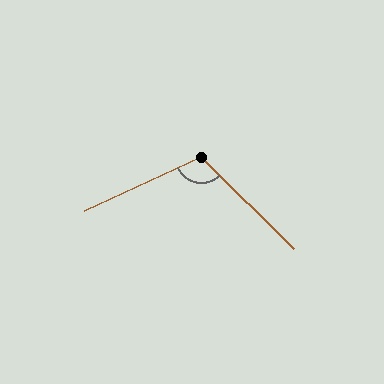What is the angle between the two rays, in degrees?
Approximately 111 degrees.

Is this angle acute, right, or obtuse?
It is obtuse.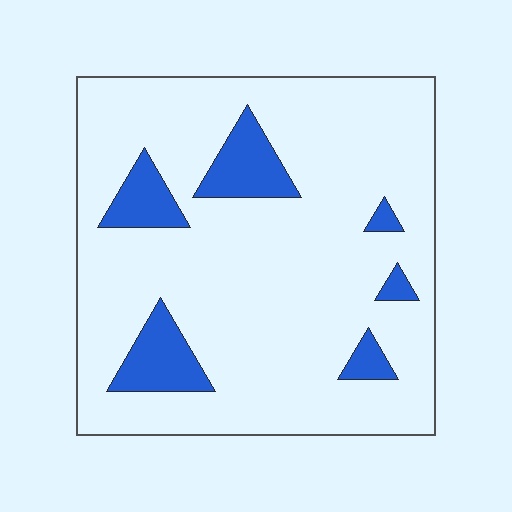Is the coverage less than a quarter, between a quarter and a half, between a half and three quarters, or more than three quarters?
Less than a quarter.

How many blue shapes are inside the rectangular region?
6.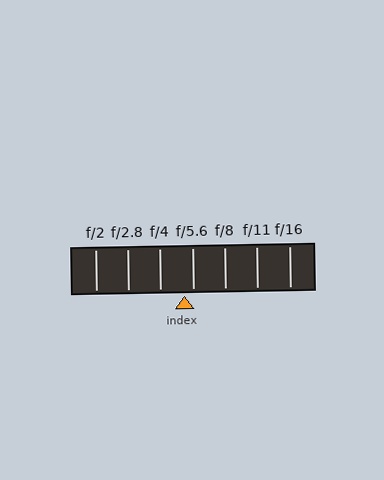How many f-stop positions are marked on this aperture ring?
There are 7 f-stop positions marked.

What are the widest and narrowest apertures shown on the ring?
The widest aperture shown is f/2 and the narrowest is f/16.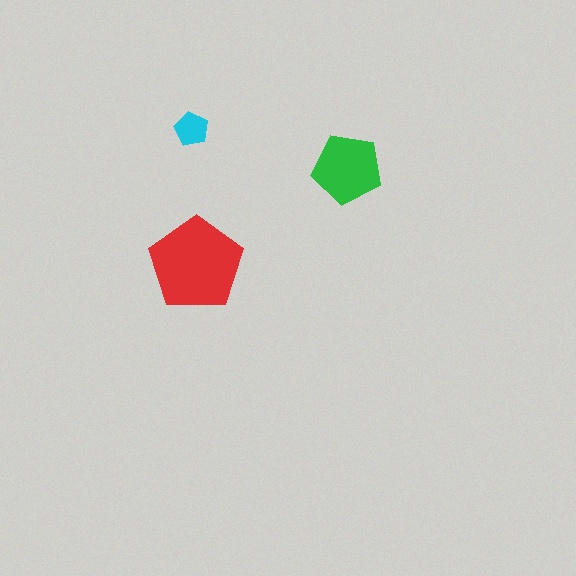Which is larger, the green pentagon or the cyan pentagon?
The green one.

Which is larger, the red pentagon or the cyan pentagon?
The red one.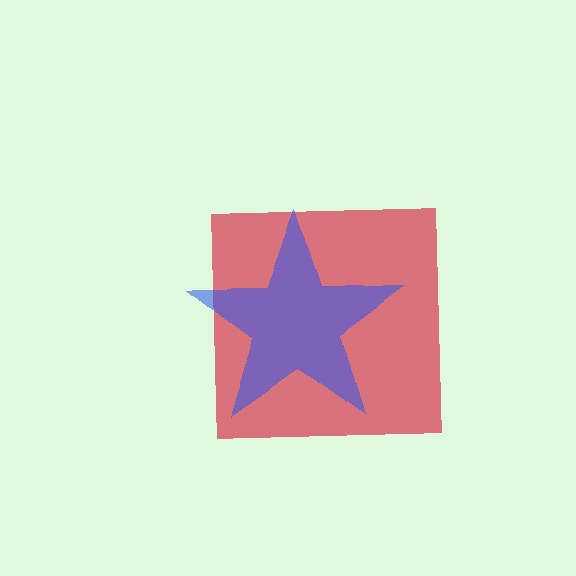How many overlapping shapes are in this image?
There are 2 overlapping shapes in the image.